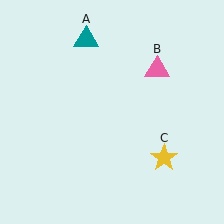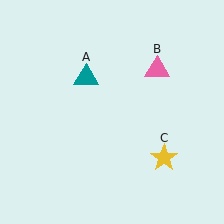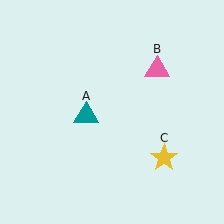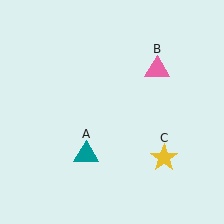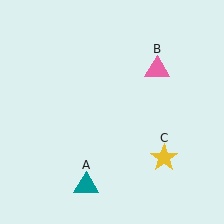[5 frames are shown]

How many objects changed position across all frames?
1 object changed position: teal triangle (object A).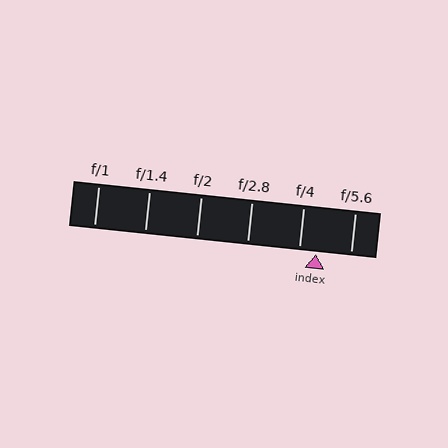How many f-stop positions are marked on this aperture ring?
There are 6 f-stop positions marked.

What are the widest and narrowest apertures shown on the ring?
The widest aperture shown is f/1 and the narrowest is f/5.6.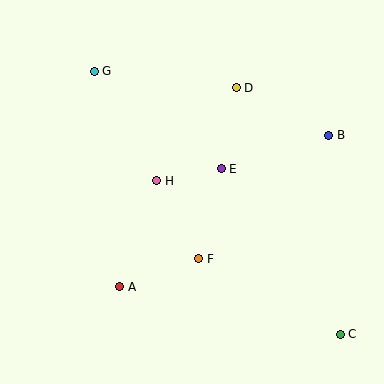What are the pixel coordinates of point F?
Point F is at (199, 259).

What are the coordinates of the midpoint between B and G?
The midpoint between B and G is at (211, 103).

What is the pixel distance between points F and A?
The distance between F and A is 84 pixels.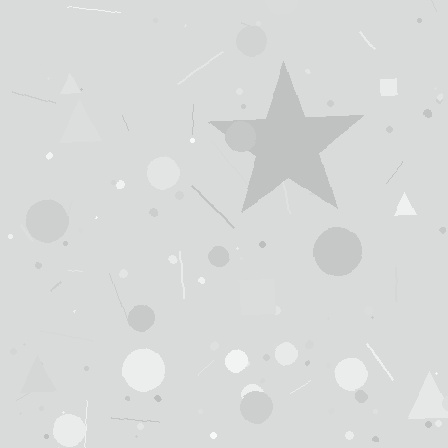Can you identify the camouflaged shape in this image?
The camouflaged shape is a star.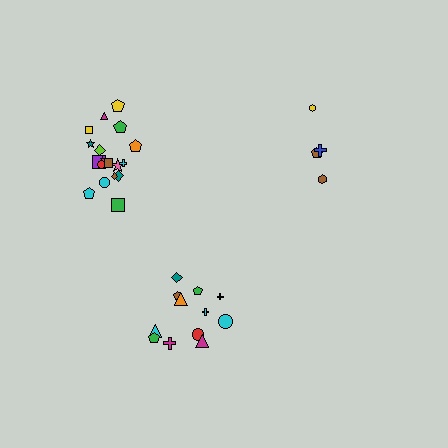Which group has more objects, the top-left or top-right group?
The top-left group.